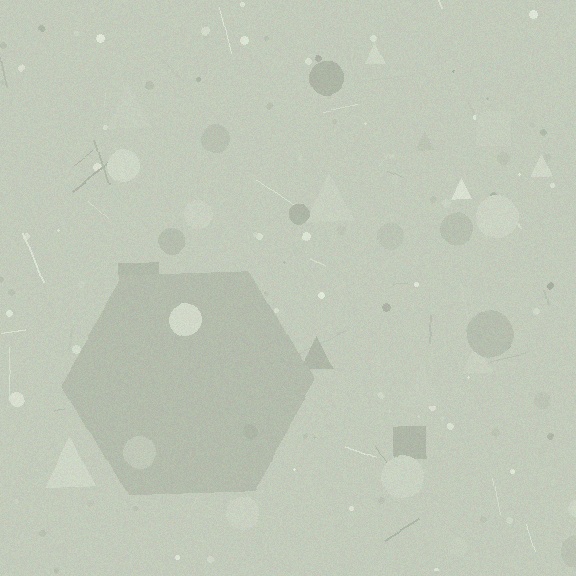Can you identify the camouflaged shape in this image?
The camouflaged shape is a hexagon.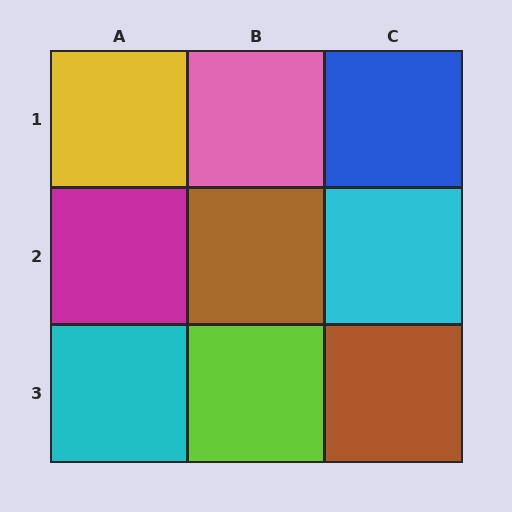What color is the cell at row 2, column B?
Brown.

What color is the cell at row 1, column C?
Blue.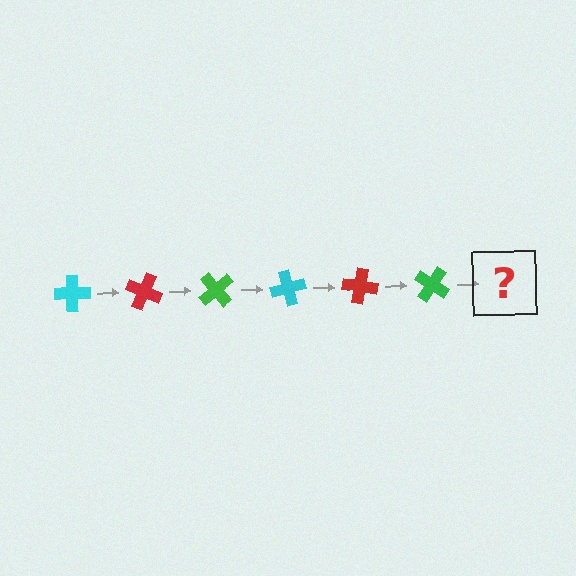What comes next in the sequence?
The next element should be a cyan cross, rotated 150 degrees from the start.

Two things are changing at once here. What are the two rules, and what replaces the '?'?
The two rules are that it rotates 25 degrees each step and the color cycles through cyan, red, and green. The '?' should be a cyan cross, rotated 150 degrees from the start.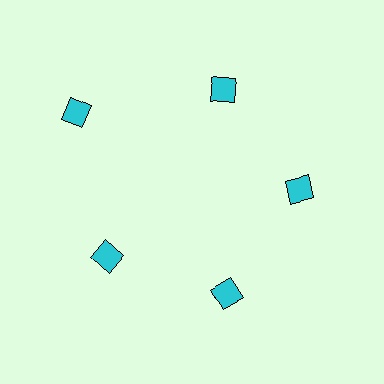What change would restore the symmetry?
The symmetry would be restored by moving it inward, back onto the ring so that all 5 diamonds sit at equal angles and equal distance from the center.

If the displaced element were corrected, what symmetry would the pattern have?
It would have 5-fold rotational symmetry — the pattern would map onto itself every 72 degrees.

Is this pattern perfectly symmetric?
No. The 5 cyan diamonds are arranged in a ring, but one element near the 10 o'clock position is pushed outward from the center, breaking the 5-fold rotational symmetry.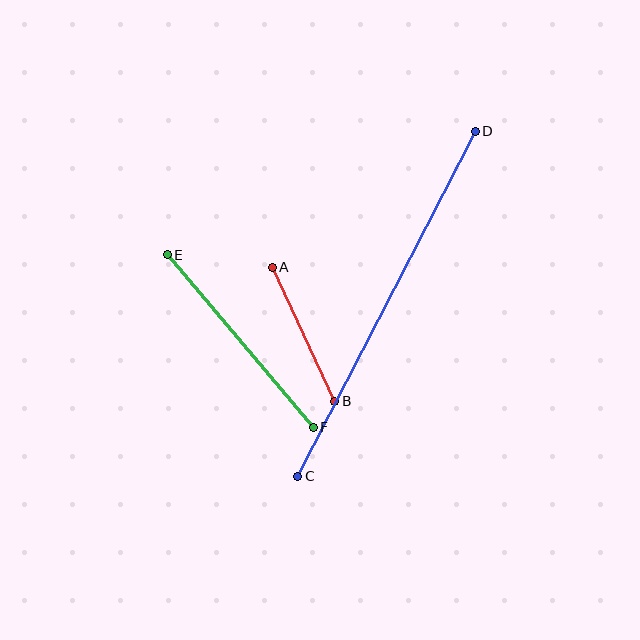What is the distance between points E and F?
The distance is approximately 226 pixels.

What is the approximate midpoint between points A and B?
The midpoint is at approximately (303, 334) pixels.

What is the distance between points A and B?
The distance is approximately 148 pixels.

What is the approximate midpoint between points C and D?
The midpoint is at approximately (387, 304) pixels.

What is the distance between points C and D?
The distance is approximately 388 pixels.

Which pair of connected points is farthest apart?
Points C and D are farthest apart.